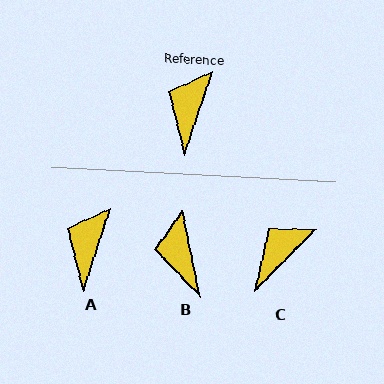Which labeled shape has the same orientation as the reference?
A.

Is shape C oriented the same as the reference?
No, it is off by about 26 degrees.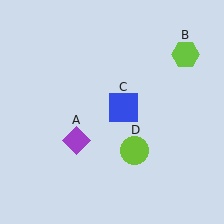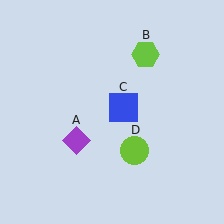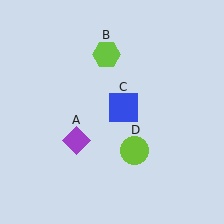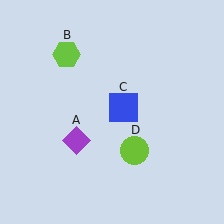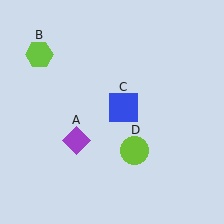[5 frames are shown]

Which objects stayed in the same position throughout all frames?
Purple diamond (object A) and blue square (object C) and lime circle (object D) remained stationary.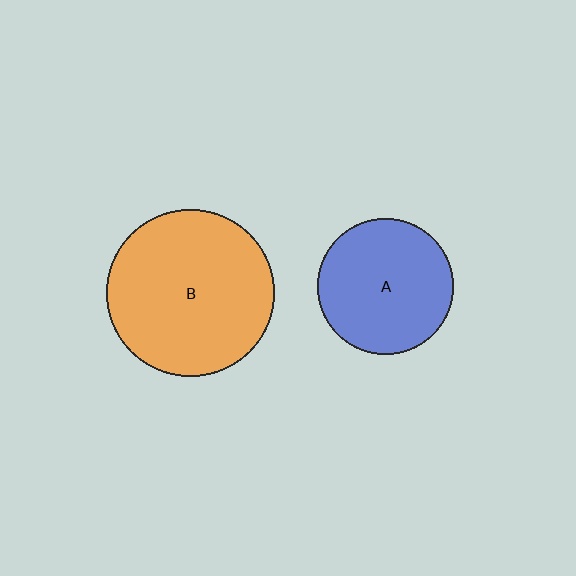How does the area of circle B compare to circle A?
Approximately 1.5 times.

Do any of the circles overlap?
No, none of the circles overlap.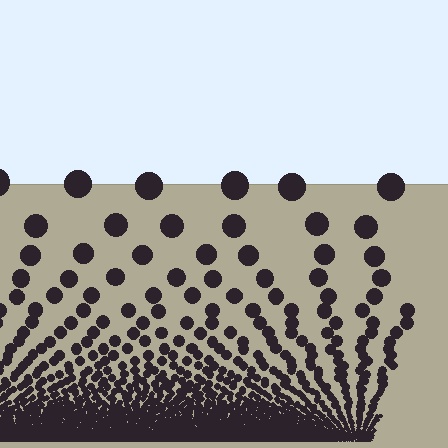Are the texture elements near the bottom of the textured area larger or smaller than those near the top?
Smaller. The gradient is inverted — elements near the bottom are smaller and denser.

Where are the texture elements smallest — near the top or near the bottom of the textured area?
Near the bottom.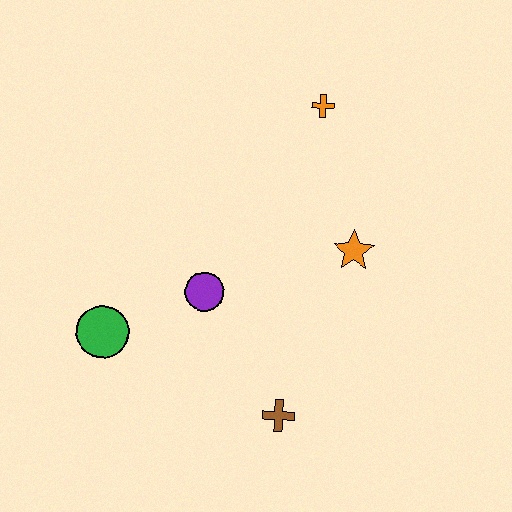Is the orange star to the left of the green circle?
No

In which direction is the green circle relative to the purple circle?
The green circle is to the left of the purple circle.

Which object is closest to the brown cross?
The purple circle is closest to the brown cross.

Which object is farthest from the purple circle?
The orange cross is farthest from the purple circle.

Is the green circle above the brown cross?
Yes